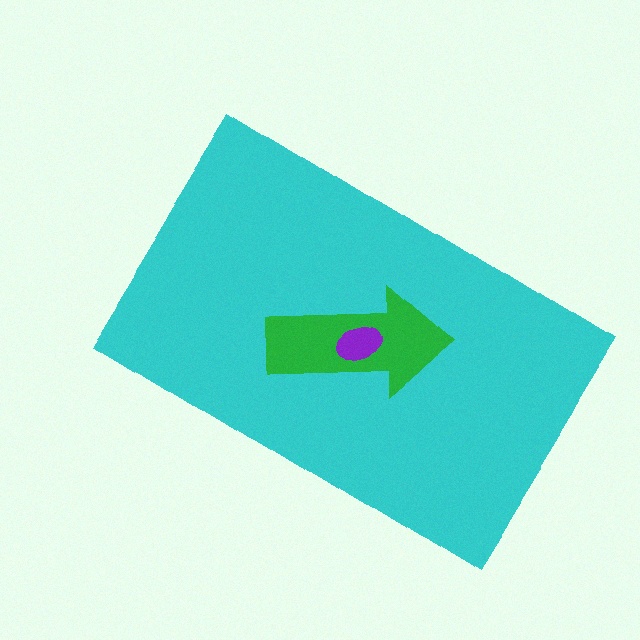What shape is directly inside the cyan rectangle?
The green arrow.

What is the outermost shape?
The cyan rectangle.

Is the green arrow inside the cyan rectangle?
Yes.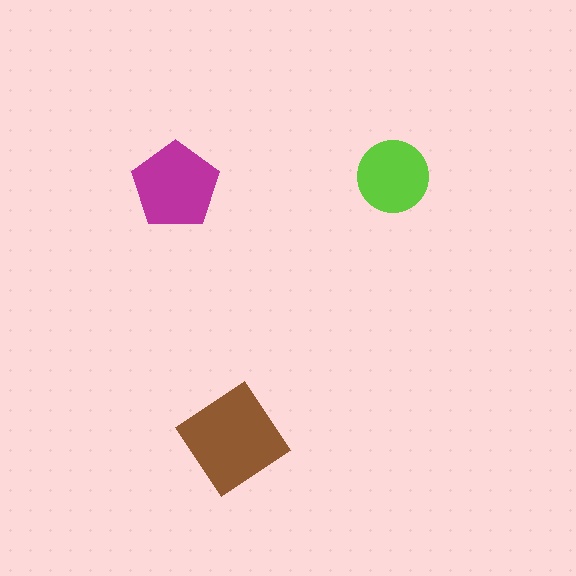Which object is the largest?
The brown diamond.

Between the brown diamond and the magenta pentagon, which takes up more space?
The brown diamond.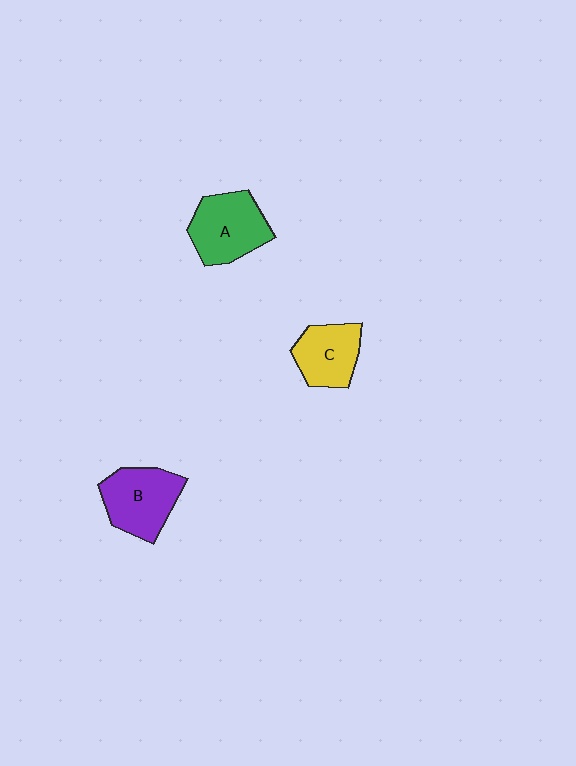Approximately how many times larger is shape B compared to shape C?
Approximately 1.2 times.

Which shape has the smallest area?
Shape C (yellow).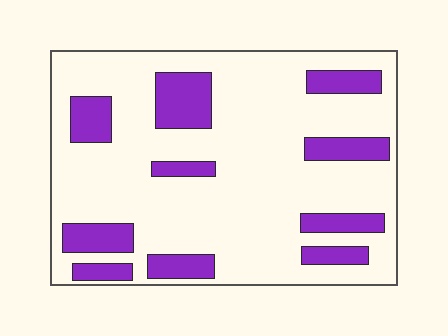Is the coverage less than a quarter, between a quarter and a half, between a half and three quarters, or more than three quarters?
Less than a quarter.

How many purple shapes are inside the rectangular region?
10.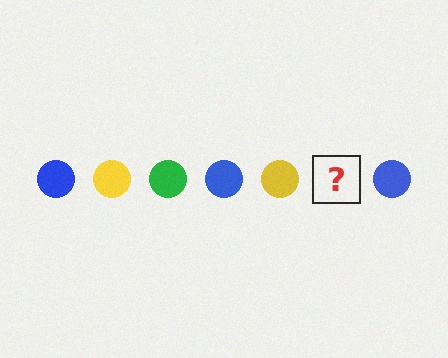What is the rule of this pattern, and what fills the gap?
The rule is that the pattern cycles through blue, yellow, green circles. The gap should be filled with a green circle.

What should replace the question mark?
The question mark should be replaced with a green circle.